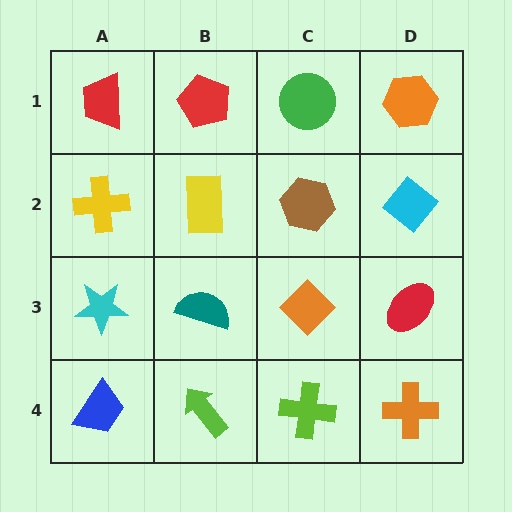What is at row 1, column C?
A green circle.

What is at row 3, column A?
A cyan star.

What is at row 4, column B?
A lime arrow.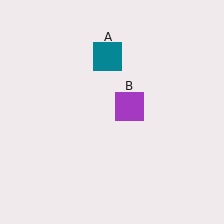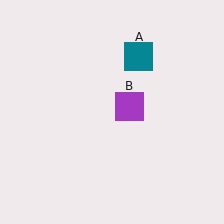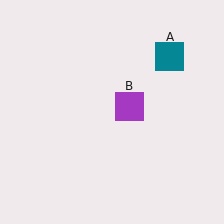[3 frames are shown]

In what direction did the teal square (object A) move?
The teal square (object A) moved right.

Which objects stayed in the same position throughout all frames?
Purple square (object B) remained stationary.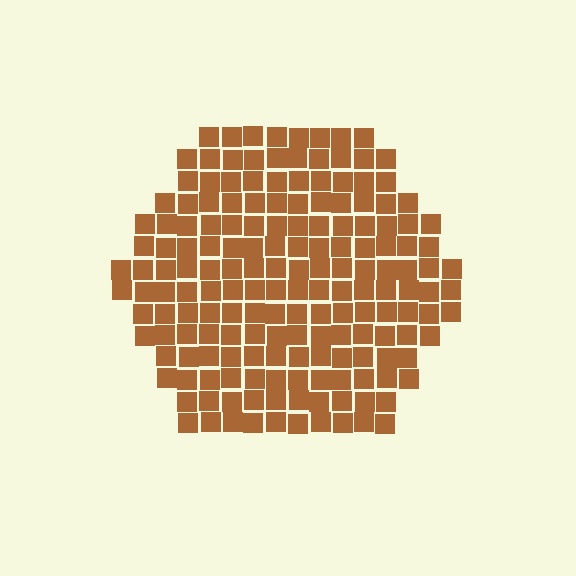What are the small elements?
The small elements are squares.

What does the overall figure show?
The overall figure shows a hexagon.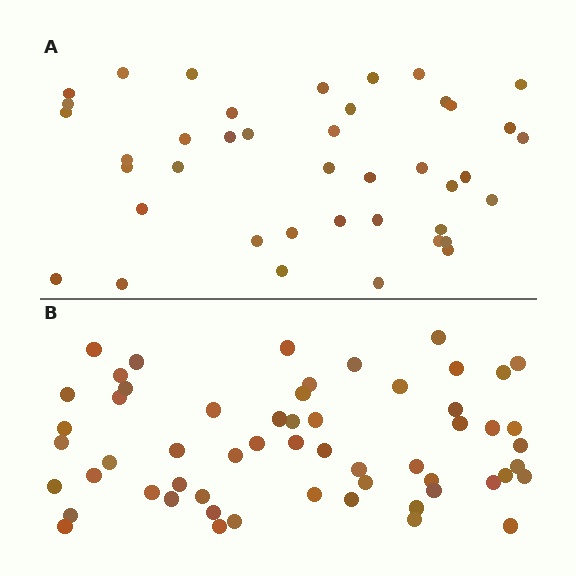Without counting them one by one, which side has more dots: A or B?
Region B (the bottom region) has more dots.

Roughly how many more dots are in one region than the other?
Region B has approximately 15 more dots than region A.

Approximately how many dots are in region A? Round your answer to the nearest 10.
About 40 dots. (The exact count is 41, which rounds to 40.)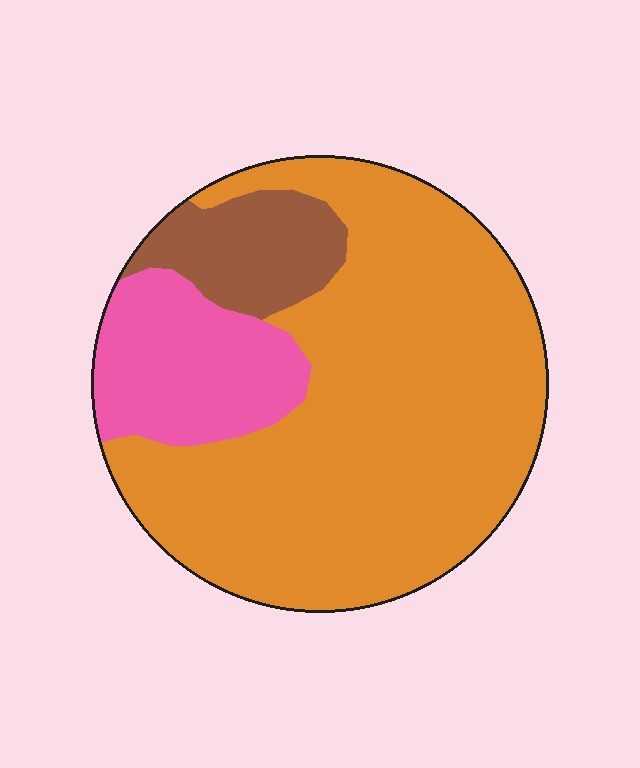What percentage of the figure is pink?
Pink takes up about one sixth (1/6) of the figure.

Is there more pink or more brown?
Pink.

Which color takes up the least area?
Brown, at roughly 10%.